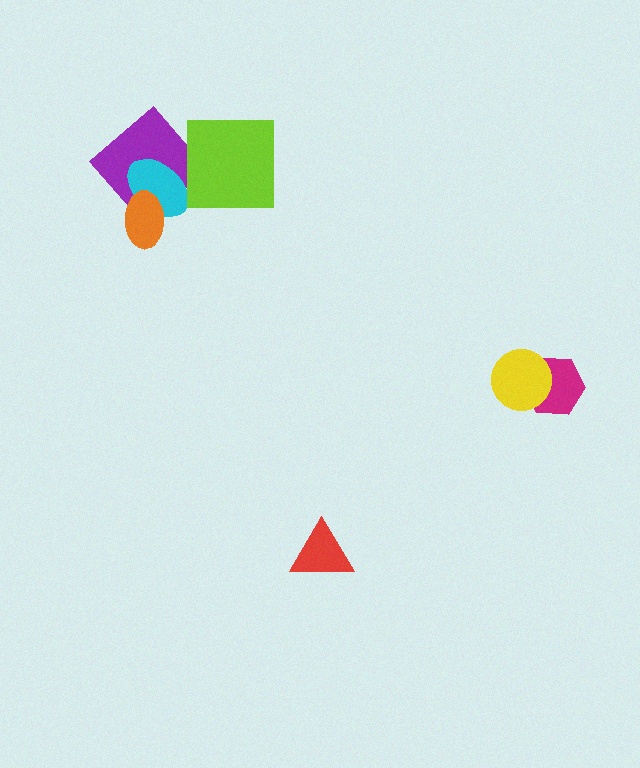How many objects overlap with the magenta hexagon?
1 object overlaps with the magenta hexagon.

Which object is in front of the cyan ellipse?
The orange ellipse is in front of the cyan ellipse.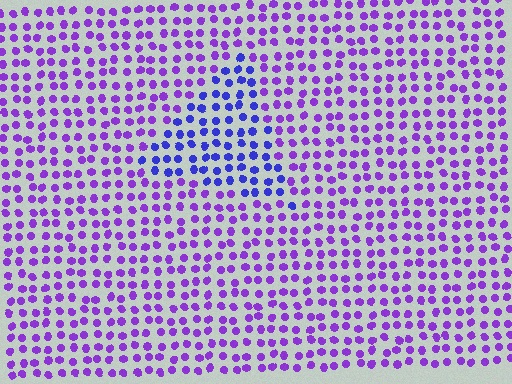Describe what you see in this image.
The image is filled with small purple elements in a uniform arrangement. A triangle-shaped region is visible where the elements are tinted to a slightly different hue, forming a subtle color boundary.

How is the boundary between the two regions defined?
The boundary is defined purely by a slight shift in hue (about 35 degrees). Spacing, size, and orientation are identical on both sides.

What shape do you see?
I see a triangle.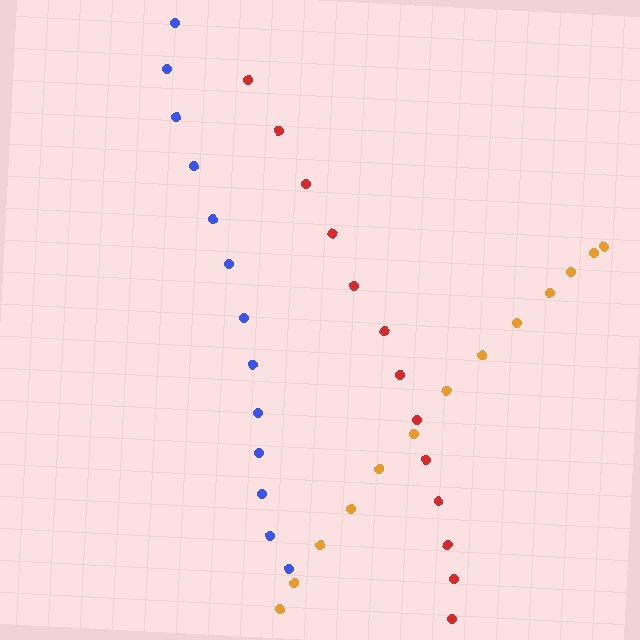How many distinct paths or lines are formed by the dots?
There are 3 distinct paths.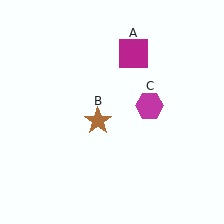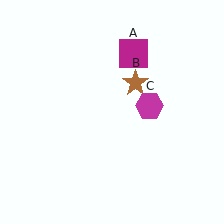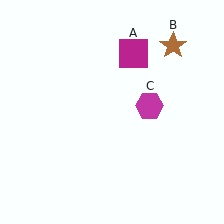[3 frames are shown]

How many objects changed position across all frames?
1 object changed position: brown star (object B).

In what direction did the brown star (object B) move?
The brown star (object B) moved up and to the right.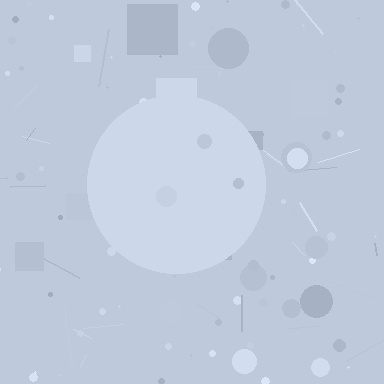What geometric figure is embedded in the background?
A circle is embedded in the background.